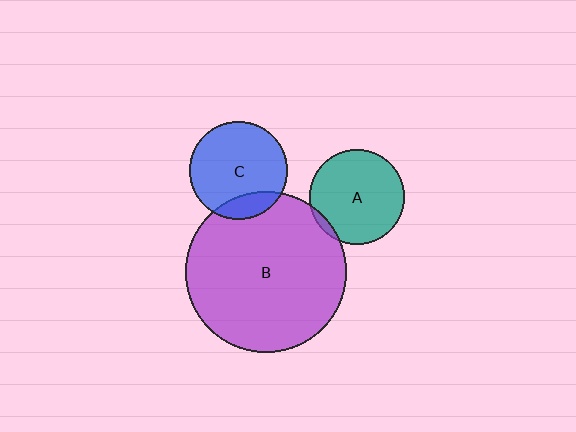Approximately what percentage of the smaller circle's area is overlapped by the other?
Approximately 5%.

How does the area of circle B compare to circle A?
Approximately 2.9 times.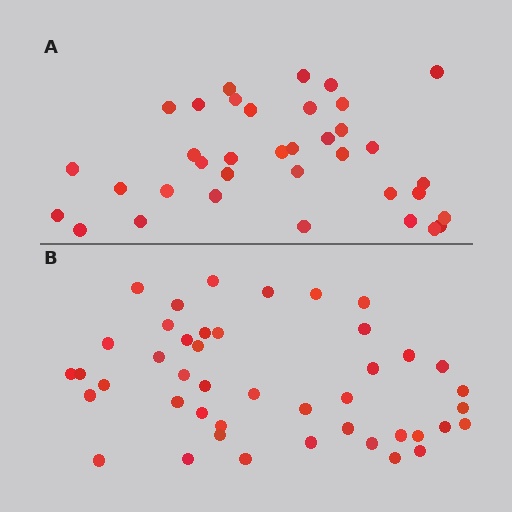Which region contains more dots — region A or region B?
Region B (the bottom region) has more dots.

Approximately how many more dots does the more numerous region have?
Region B has roughly 8 or so more dots than region A.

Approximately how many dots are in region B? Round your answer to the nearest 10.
About 40 dots. (The exact count is 44, which rounds to 40.)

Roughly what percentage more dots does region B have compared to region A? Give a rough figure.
About 20% more.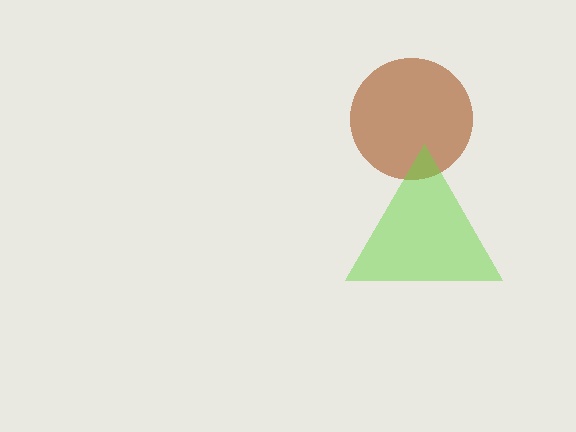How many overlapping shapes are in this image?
There are 2 overlapping shapes in the image.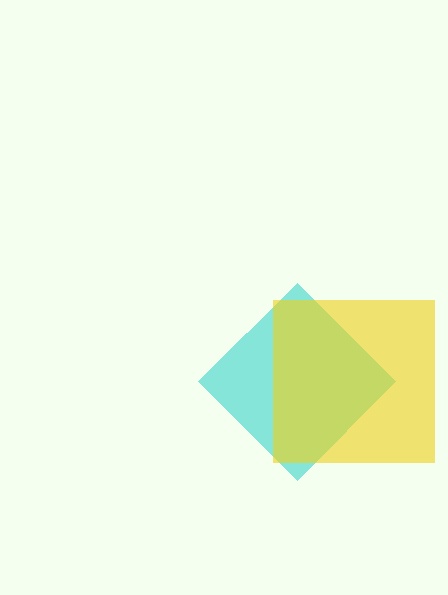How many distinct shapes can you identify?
There are 2 distinct shapes: a cyan diamond, a yellow square.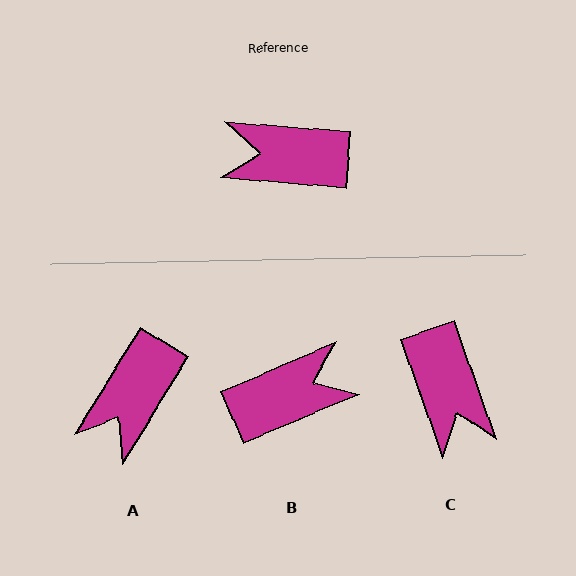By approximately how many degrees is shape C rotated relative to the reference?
Approximately 114 degrees counter-clockwise.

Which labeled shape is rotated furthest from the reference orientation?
B, about 152 degrees away.